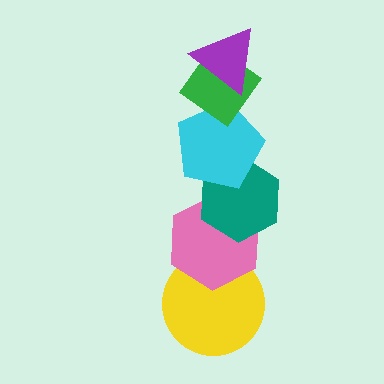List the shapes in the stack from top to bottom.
From top to bottom: the purple triangle, the green diamond, the cyan pentagon, the teal hexagon, the pink hexagon, the yellow circle.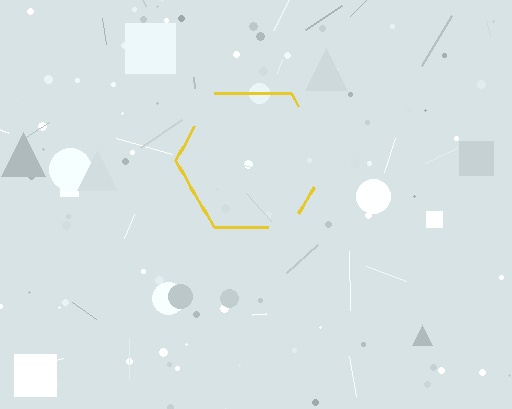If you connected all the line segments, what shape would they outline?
They would outline a hexagon.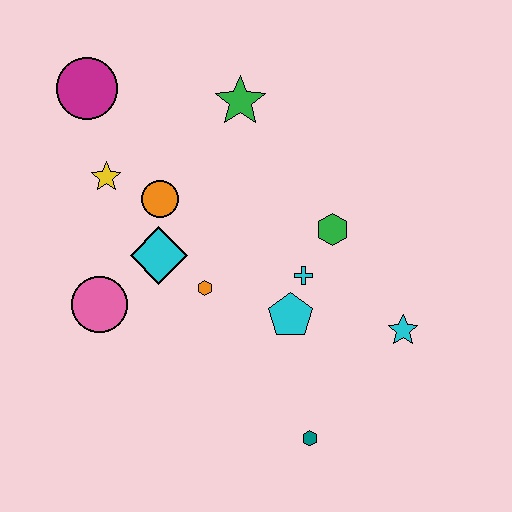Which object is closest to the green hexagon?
The cyan cross is closest to the green hexagon.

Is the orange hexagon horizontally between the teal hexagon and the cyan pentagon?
No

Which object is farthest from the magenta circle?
The teal hexagon is farthest from the magenta circle.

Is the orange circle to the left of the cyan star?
Yes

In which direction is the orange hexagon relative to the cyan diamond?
The orange hexagon is to the right of the cyan diamond.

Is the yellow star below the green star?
Yes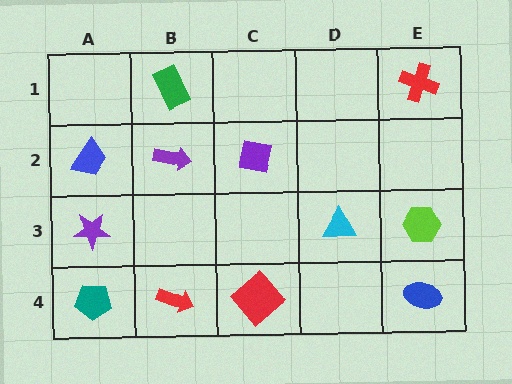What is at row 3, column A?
A purple star.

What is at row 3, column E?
A lime hexagon.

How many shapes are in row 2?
3 shapes.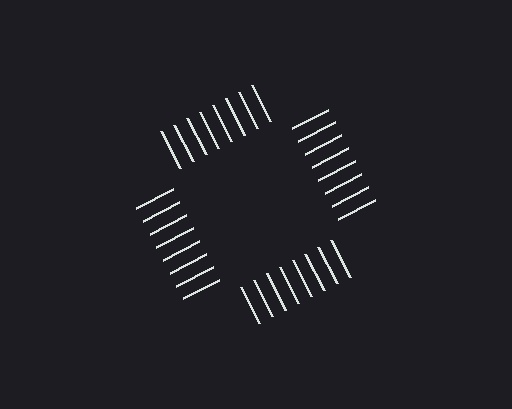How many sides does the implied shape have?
4 sides — the line-ends trace a square.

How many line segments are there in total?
32 — 8 along each of the 4 edges.